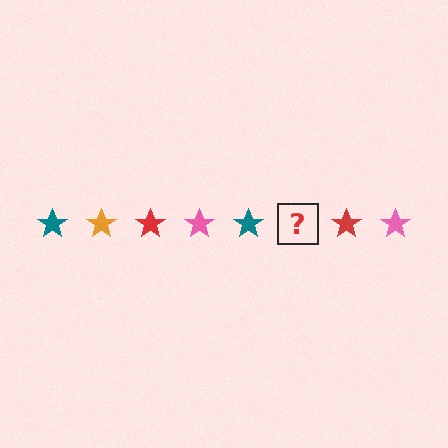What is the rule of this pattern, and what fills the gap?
The rule is that the pattern cycles through teal, orange, red, pink stars. The gap should be filled with an orange star.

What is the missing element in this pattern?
The missing element is an orange star.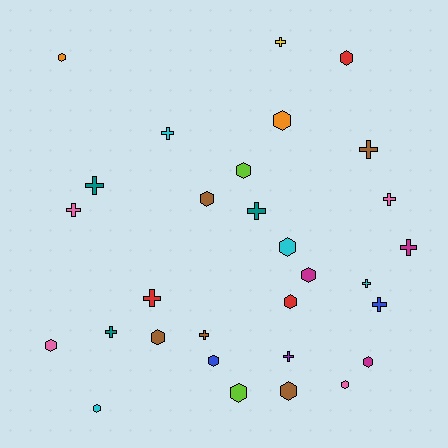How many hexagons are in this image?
There are 16 hexagons.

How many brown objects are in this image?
There are 5 brown objects.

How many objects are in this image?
There are 30 objects.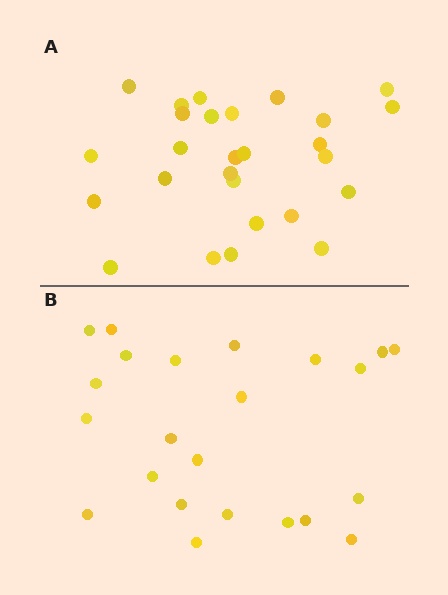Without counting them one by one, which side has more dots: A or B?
Region A (the top region) has more dots.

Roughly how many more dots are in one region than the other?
Region A has about 4 more dots than region B.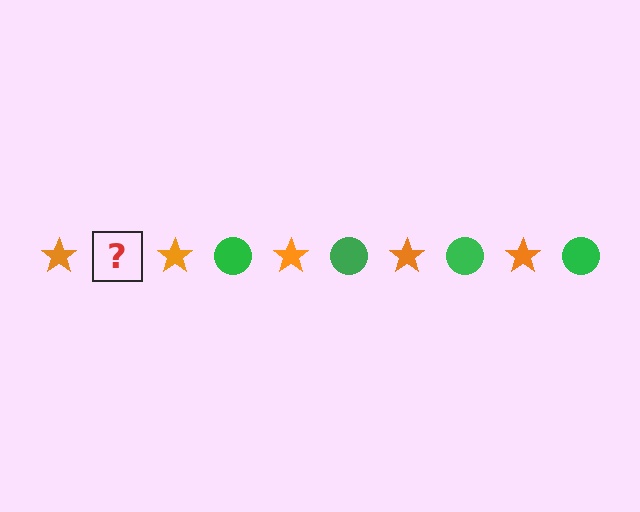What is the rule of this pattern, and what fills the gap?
The rule is that the pattern alternates between orange star and green circle. The gap should be filled with a green circle.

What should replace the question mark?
The question mark should be replaced with a green circle.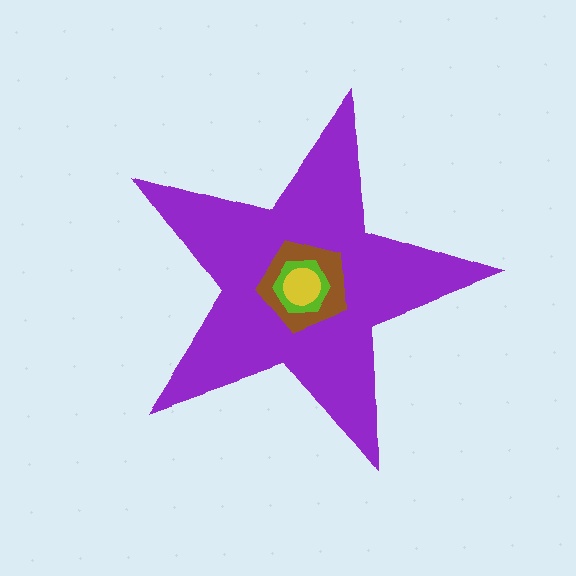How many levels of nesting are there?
4.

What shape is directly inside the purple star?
The brown pentagon.